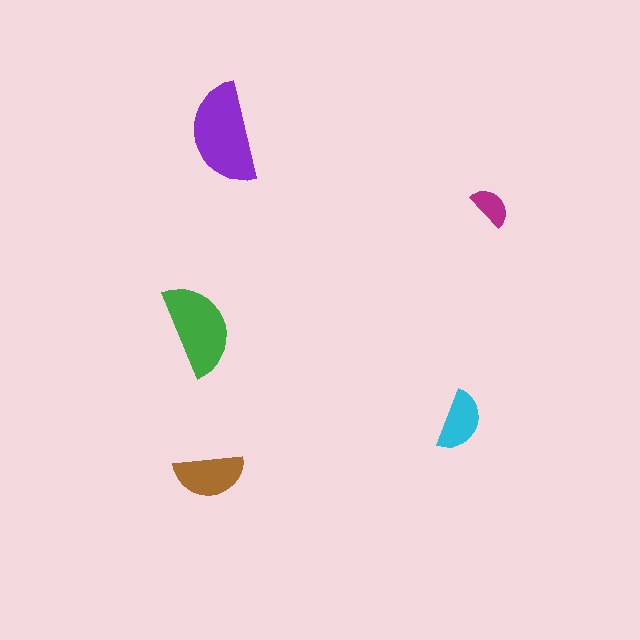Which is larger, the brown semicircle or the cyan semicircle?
The brown one.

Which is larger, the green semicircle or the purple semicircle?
The purple one.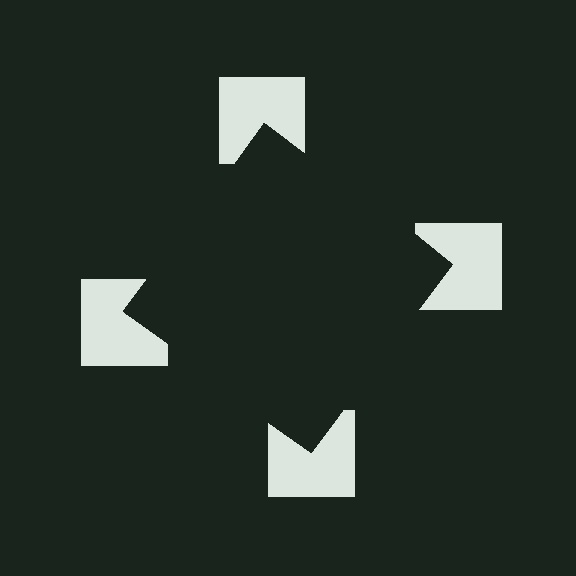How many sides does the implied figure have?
4 sides.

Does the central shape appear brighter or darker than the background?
It typically appears slightly darker than the background, even though no actual brightness change is drawn.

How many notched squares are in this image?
There are 4 — one at each vertex of the illusory square.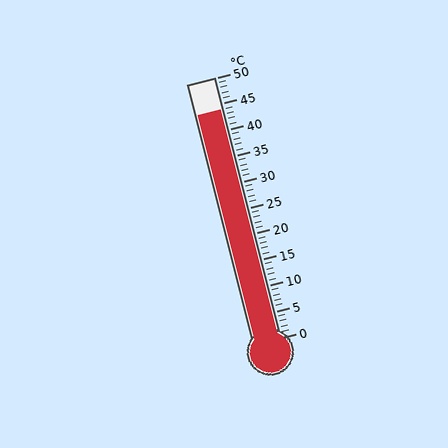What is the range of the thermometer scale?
The thermometer scale ranges from 0°C to 50°C.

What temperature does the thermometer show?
The thermometer shows approximately 44°C.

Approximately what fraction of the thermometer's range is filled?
The thermometer is filled to approximately 90% of its range.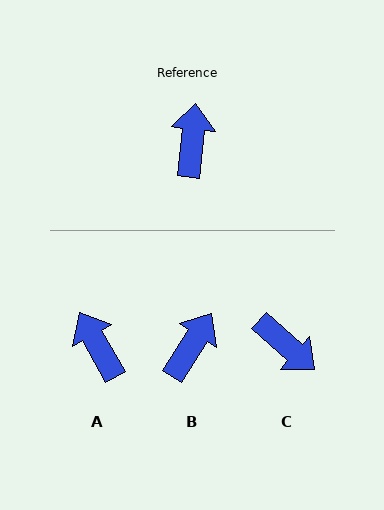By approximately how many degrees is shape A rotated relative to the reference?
Approximately 35 degrees counter-clockwise.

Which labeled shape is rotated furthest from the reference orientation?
C, about 126 degrees away.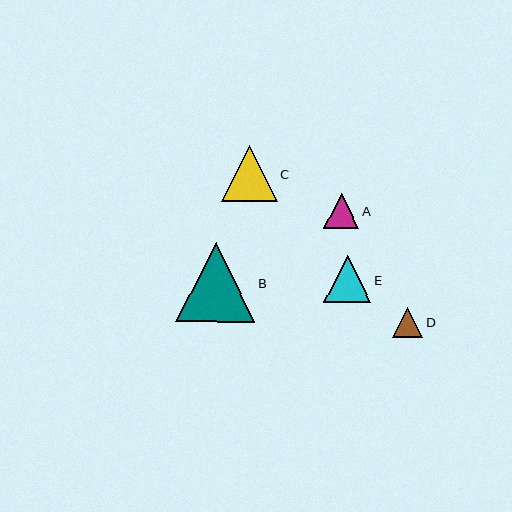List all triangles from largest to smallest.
From largest to smallest: B, C, E, A, D.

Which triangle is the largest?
Triangle B is the largest with a size of approximately 78 pixels.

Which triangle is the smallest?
Triangle D is the smallest with a size of approximately 30 pixels.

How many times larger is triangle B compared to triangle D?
Triangle B is approximately 2.6 times the size of triangle D.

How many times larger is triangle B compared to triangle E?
Triangle B is approximately 1.7 times the size of triangle E.